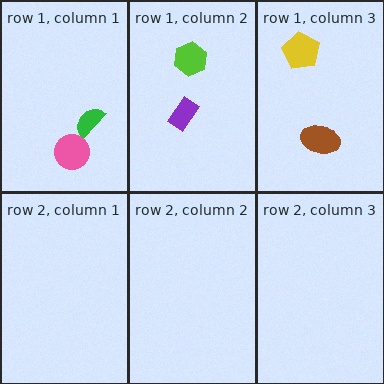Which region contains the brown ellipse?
The row 1, column 3 region.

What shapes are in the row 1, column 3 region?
The yellow pentagon, the brown ellipse.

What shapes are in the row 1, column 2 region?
The lime hexagon, the purple rectangle.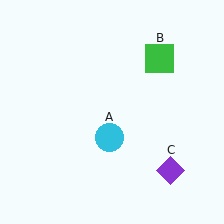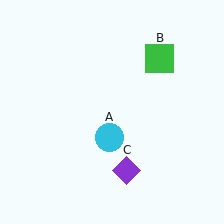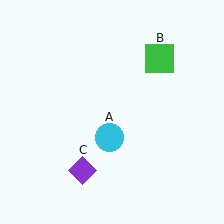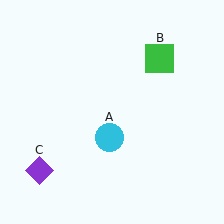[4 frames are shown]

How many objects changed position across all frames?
1 object changed position: purple diamond (object C).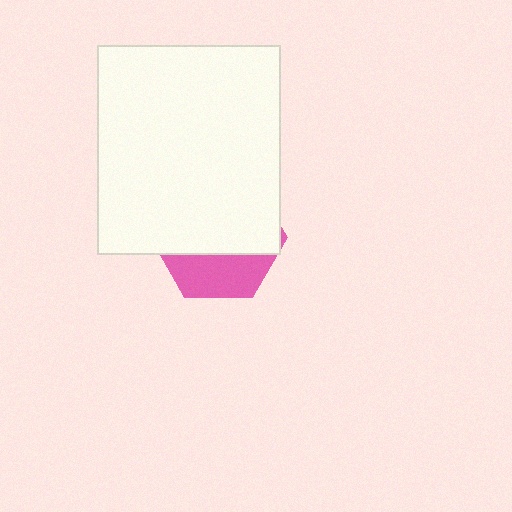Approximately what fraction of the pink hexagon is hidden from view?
Roughly 68% of the pink hexagon is hidden behind the white rectangle.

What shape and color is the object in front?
The object in front is a white rectangle.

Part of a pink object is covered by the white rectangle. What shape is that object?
It is a hexagon.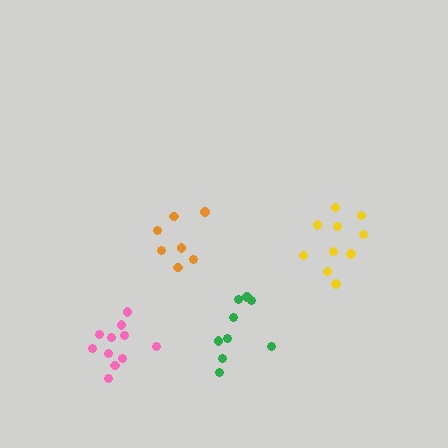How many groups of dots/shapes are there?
There are 4 groups.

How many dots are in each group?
Group 1: 7 dots, Group 2: 9 dots, Group 3: 10 dots, Group 4: 11 dots (37 total).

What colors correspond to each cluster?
The clusters are colored: orange, green, yellow, pink.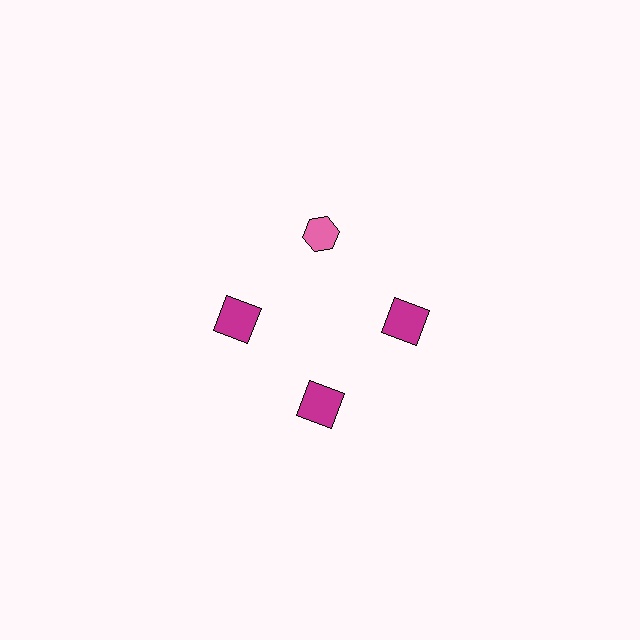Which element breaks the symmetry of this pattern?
The pink hexagon at roughly the 12 o'clock position breaks the symmetry. All other shapes are magenta squares.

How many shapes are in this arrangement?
There are 4 shapes arranged in a ring pattern.